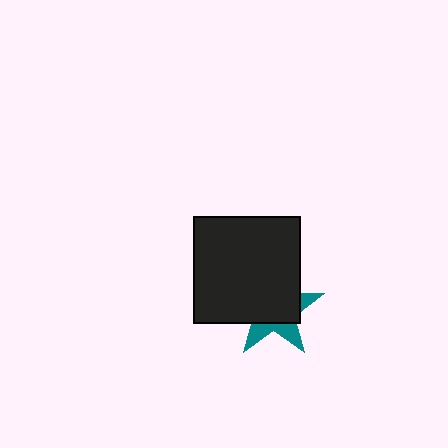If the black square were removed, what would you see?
You would see the complete teal star.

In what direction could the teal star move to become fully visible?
The teal star could move toward the lower-right. That would shift it out from behind the black square entirely.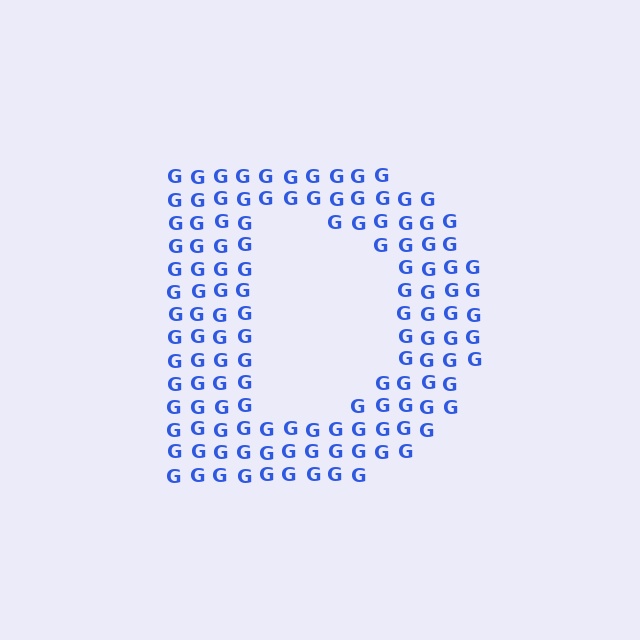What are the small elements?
The small elements are letter G's.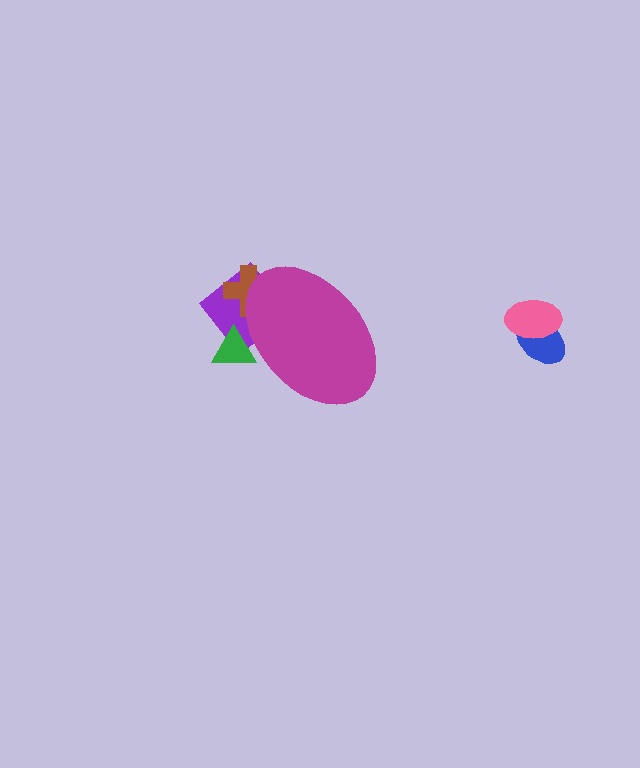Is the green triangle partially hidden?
Yes, the green triangle is partially hidden behind the magenta ellipse.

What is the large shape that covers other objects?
A magenta ellipse.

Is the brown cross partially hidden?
Yes, the brown cross is partially hidden behind the magenta ellipse.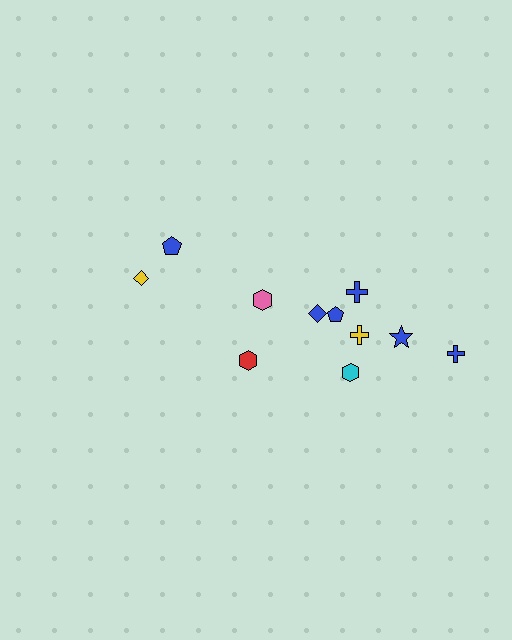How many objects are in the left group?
There are 4 objects.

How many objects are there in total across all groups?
There are 11 objects.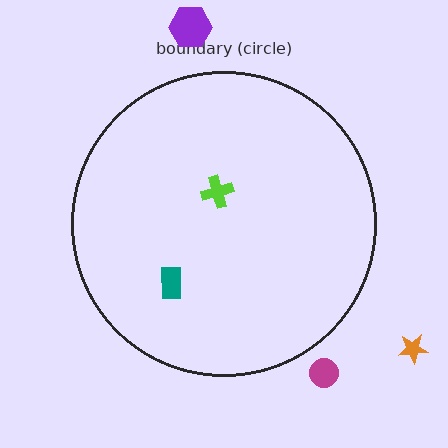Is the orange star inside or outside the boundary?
Outside.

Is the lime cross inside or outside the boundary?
Inside.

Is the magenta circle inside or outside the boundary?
Outside.